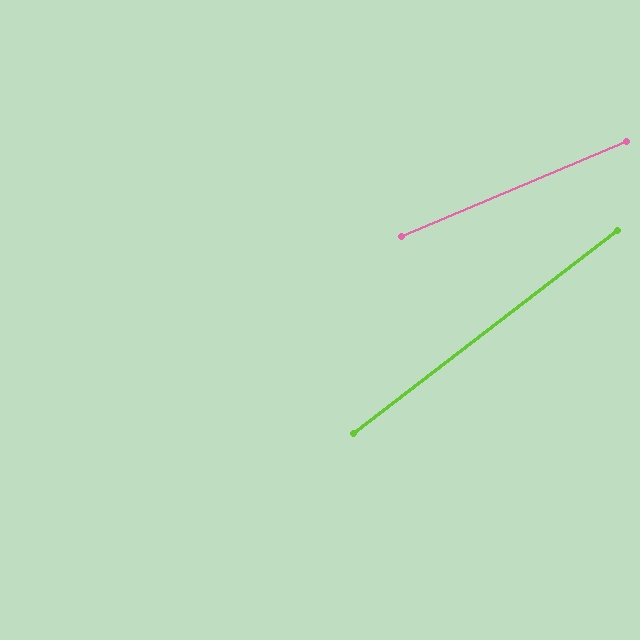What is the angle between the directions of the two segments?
Approximately 15 degrees.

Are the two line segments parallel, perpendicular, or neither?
Neither parallel nor perpendicular — they differ by about 15°.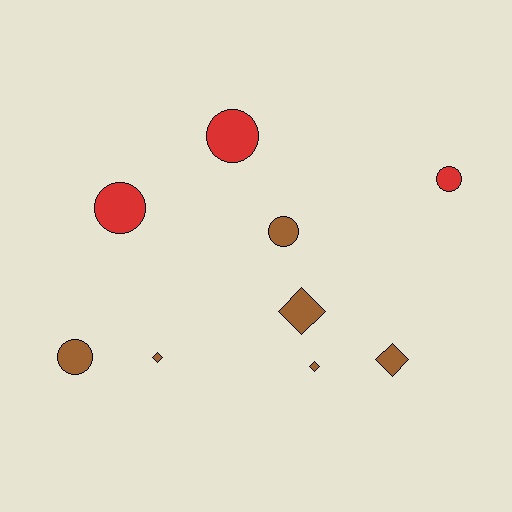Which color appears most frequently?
Brown, with 6 objects.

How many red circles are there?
There are 3 red circles.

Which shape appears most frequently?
Circle, with 5 objects.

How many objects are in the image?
There are 9 objects.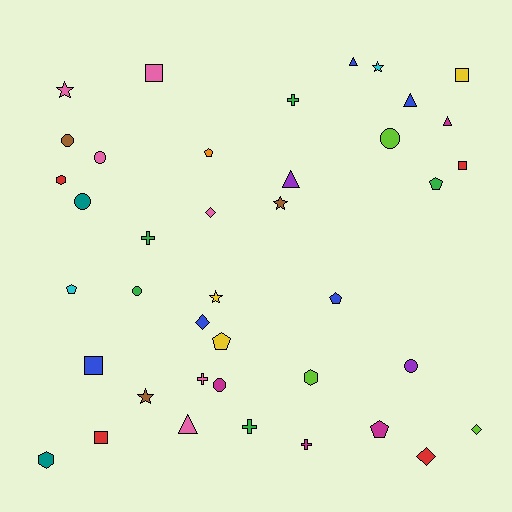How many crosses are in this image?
There are 5 crosses.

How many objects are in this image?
There are 40 objects.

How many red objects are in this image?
There are 4 red objects.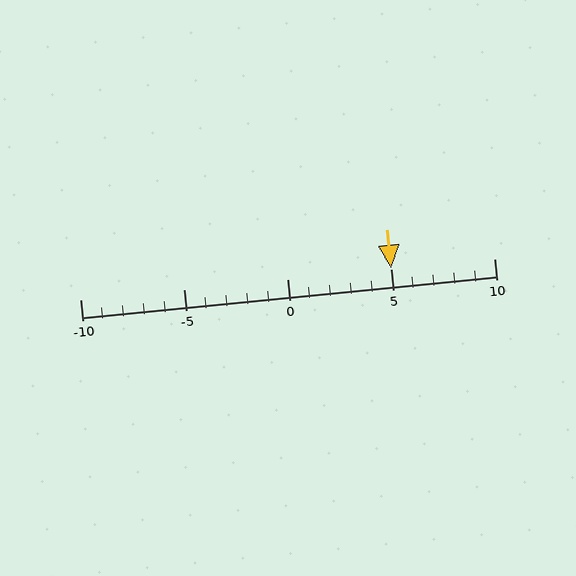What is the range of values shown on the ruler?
The ruler shows values from -10 to 10.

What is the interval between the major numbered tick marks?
The major tick marks are spaced 5 units apart.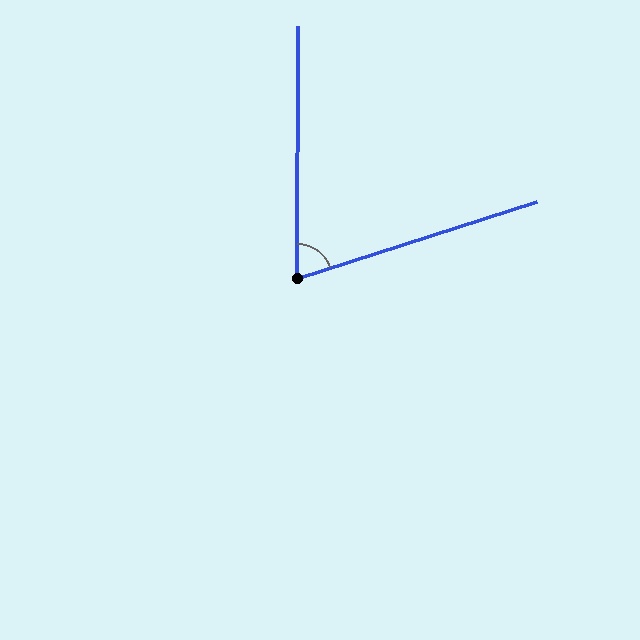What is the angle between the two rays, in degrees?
Approximately 72 degrees.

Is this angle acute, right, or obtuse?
It is acute.